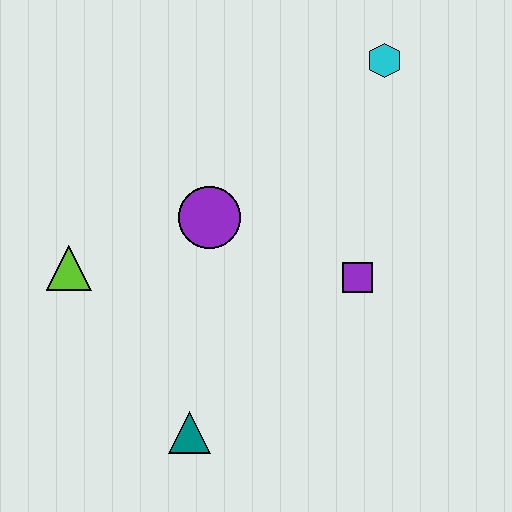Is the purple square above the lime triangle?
No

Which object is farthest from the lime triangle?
The cyan hexagon is farthest from the lime triangle.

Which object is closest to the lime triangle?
The purple circle is closest to the lime triangle.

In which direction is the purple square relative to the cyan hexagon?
The purple square is below the cyan hexagon.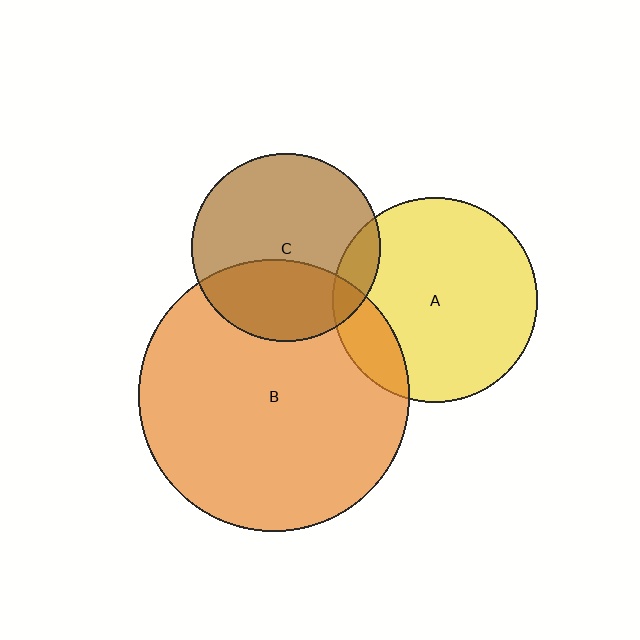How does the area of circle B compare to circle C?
Approximately 2.1 times.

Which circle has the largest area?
Circle B (orange).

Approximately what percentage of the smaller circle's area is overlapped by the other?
Approximately 10%.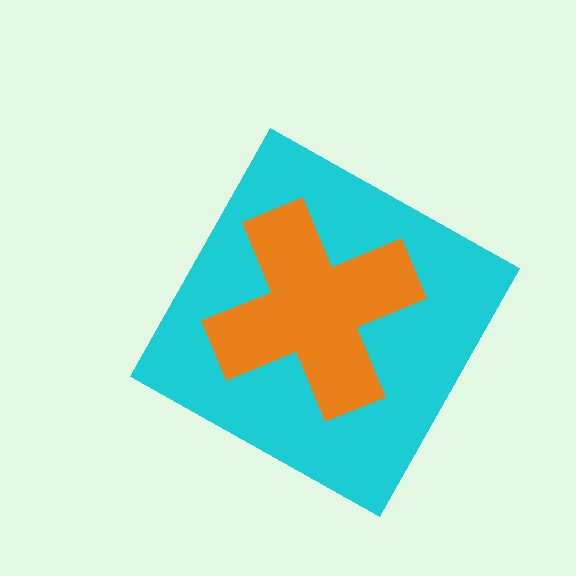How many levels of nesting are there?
2.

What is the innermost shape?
The orange cross.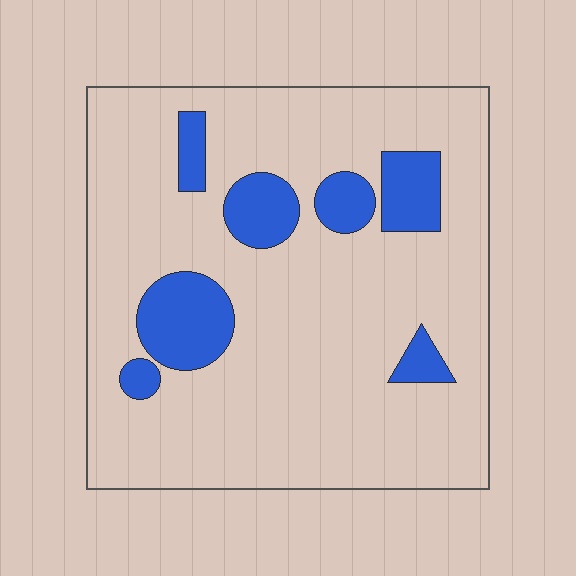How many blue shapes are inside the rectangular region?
7.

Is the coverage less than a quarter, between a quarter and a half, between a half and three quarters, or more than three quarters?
Less than a quarter.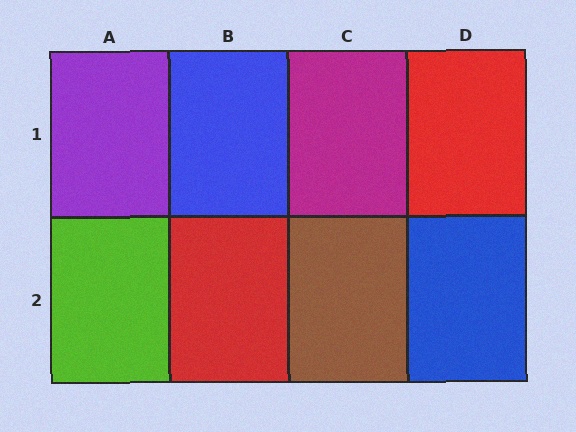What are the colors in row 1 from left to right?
Purple, blue, magenta, red.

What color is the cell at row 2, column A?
Lime.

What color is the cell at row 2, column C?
Brown.